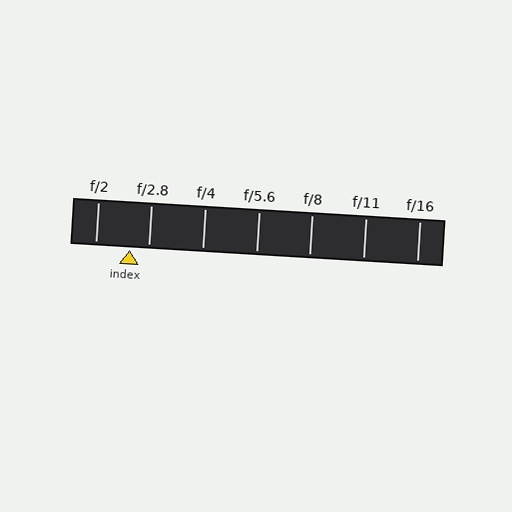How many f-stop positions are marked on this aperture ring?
There are 7 f-stop positions marked.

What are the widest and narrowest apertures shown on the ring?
The widest aperture shown is f/2 and the narrowest is f/16.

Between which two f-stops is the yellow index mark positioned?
The index mark is between f/2 and f/2.8.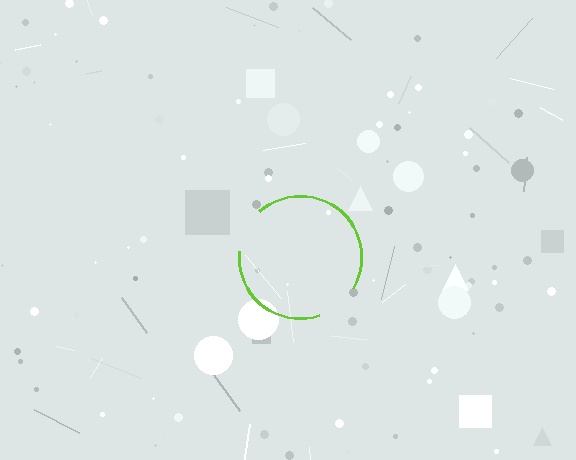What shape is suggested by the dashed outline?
The dashed outline suggests a circle.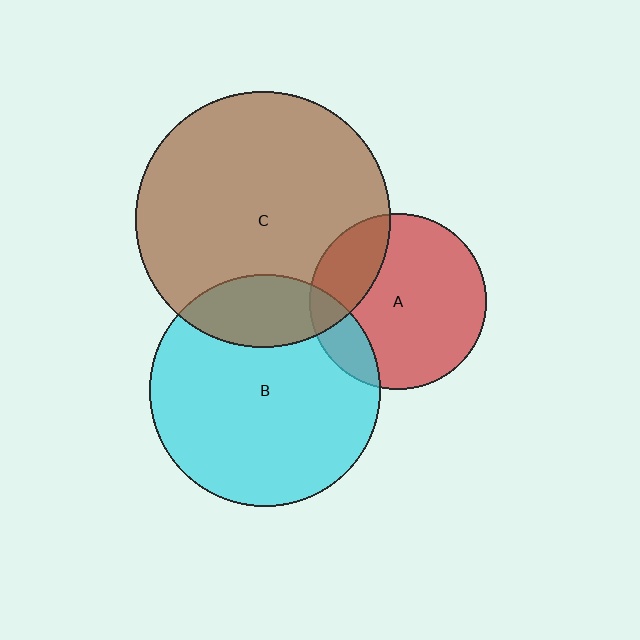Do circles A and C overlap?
Yes.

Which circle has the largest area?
Circle C (brown).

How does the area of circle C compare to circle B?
Approximately 1.2 times.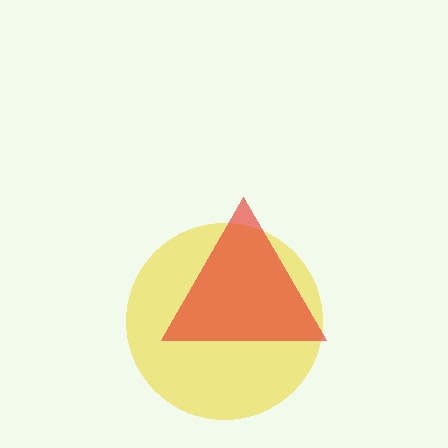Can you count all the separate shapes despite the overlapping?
Yes, there are 2 separate shapes.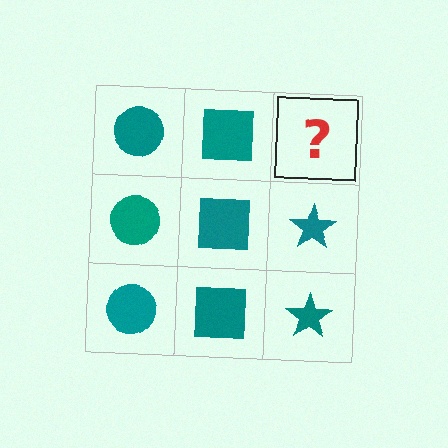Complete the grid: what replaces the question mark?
The question mark should be replaced with a teal star.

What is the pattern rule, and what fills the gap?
The rule is that each column has a consistent shape. The gap should be filled with a teal star.